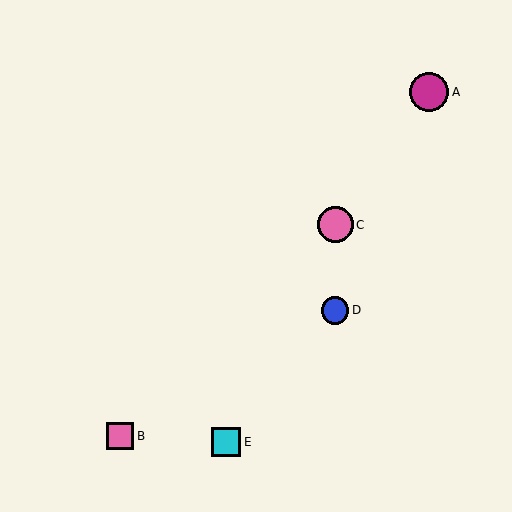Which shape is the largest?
The magenta circle (labeled A) is the largest.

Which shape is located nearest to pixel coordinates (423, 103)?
The magenta circle (labeled A) at (429, 92) is nearest to that location.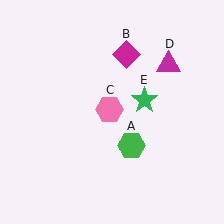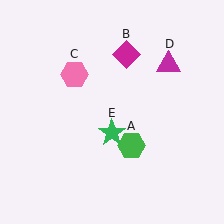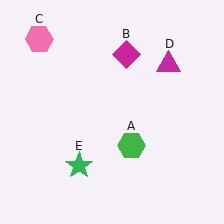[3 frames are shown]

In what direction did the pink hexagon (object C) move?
The pink hexagon (object C) moved up and to the left.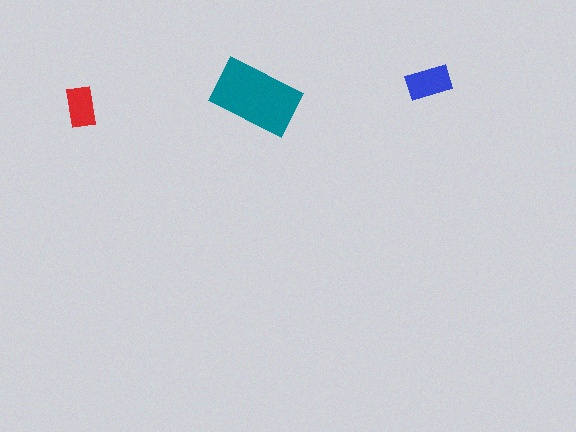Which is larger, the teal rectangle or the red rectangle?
The teal one.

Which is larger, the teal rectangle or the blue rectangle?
The teal one.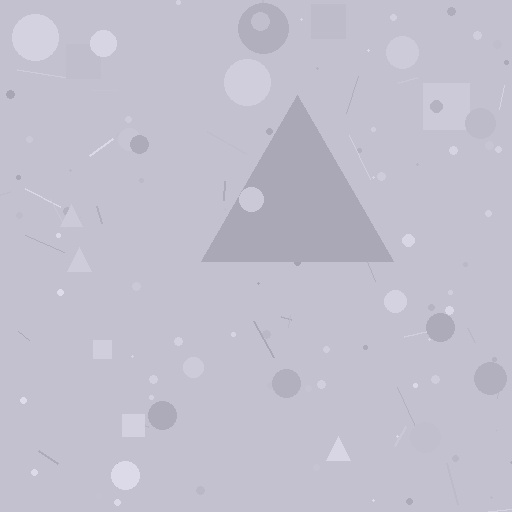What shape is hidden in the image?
A triangle is hidden in the image.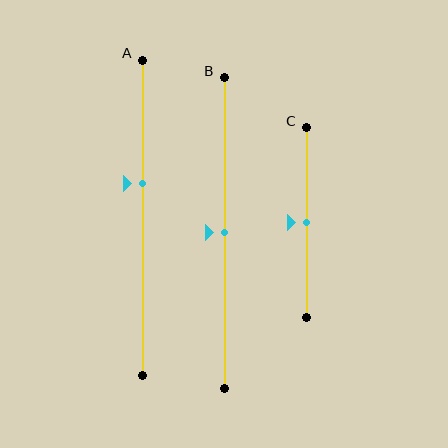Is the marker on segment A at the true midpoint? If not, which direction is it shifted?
No, the marker on segment A is shifted upward by about 11% of the segment length.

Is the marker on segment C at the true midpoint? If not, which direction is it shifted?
Yes, the marker on segment C is at the true midpoint.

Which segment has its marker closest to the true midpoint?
Segment B has its marker closest to the true midpoint.